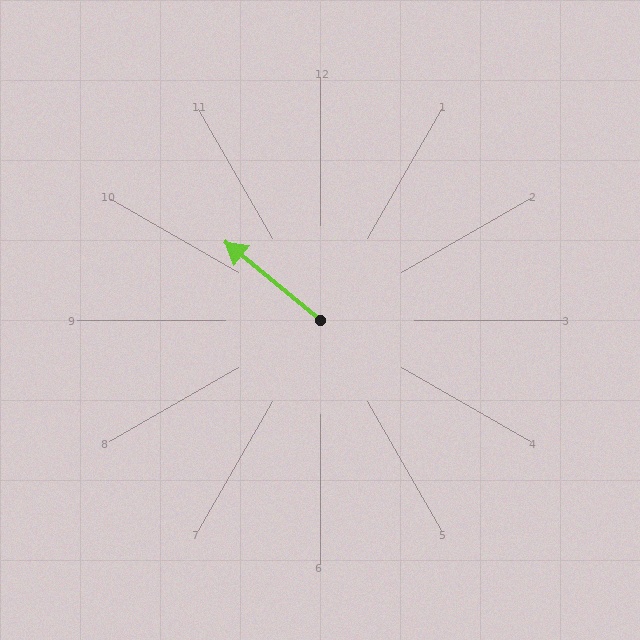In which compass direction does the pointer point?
Northwest.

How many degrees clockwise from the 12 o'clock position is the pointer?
Approximately 309 degrees.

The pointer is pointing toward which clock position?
Roughly 10 o'clock.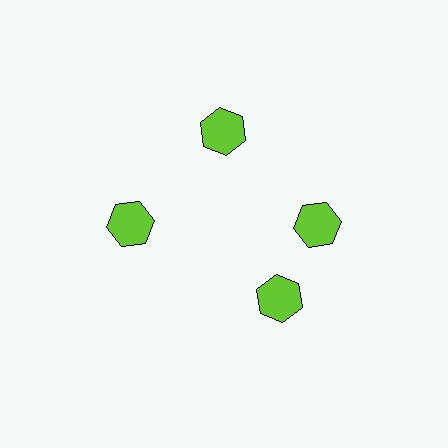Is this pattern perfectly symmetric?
No. The 4 lime hexagons are arranged in a ring, but one element near the 6 o'clock position is rotated out of alignment along the ring, breaking the 4-fold rotational symmetry.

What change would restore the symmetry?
The symmetry would be restored by rotating it back into even spacing with its neighbors so that all 4 hexagons sit at equal angles and equal distance from the center.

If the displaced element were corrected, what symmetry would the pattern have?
It would have 4-fold rotational symmetry — the pattern would map onto itself every 90 degrees.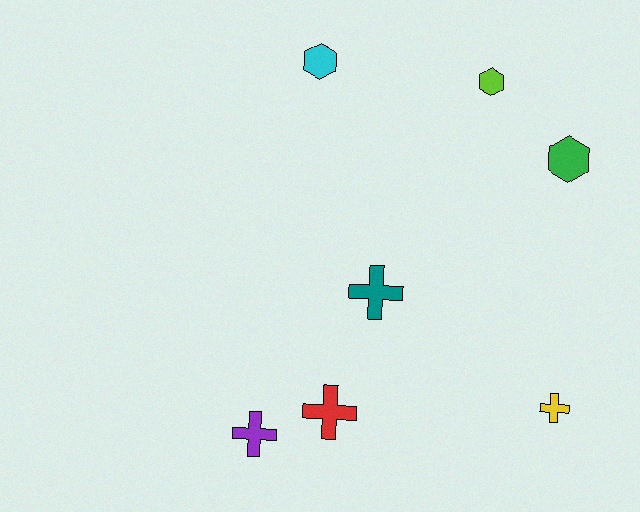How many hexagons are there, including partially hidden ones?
There are 3 hexagons.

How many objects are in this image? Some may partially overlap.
There are 7 objects.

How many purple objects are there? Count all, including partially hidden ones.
There is 1 purple object.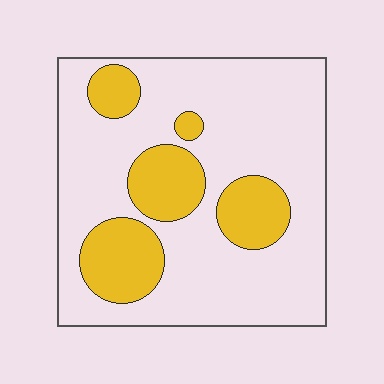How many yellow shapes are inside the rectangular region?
5.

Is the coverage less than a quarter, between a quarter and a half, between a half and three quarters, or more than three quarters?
Less than a quarter.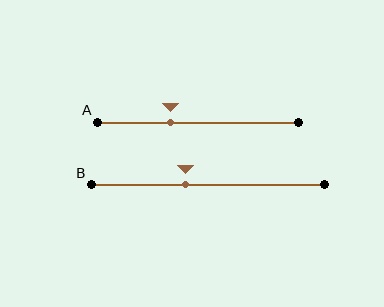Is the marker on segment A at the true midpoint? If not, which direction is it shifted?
No, the marker on segment A is shifted to the left by about 13% of the segment length.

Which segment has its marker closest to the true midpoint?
Segment B has its marker closest to the true midpoint.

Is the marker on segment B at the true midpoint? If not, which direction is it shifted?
No, the marker on segment B is shifted to the left by about 10% of the segment length.